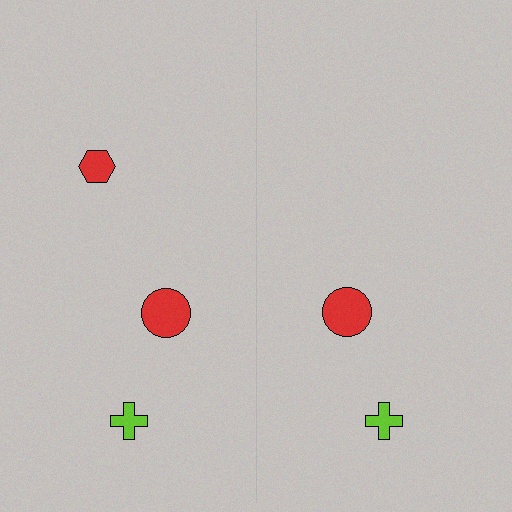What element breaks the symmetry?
A red hexagon is missing from the right side.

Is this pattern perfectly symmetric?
No, the pattern is not perfectly symmetric. A red hexagon is missing from the right side.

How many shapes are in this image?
There are 5 shapes in this image.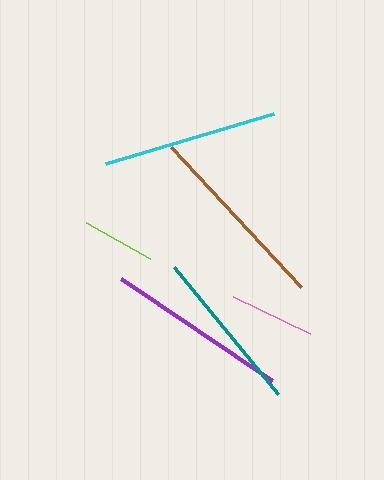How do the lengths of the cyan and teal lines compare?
The cyan and teal lines are approximately the same length.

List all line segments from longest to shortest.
From longest to shortest: brown, purple, cyan, teal, pink, lime.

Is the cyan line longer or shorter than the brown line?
The brown line is longer than the cyan line.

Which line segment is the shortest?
The lime line is the shortest at approximately 73 pixels.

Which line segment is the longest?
The brown line is the longest at approximately 191 pixels.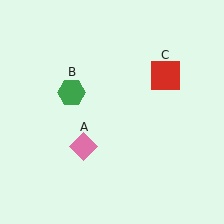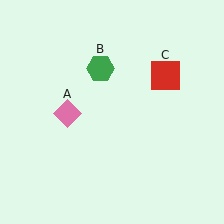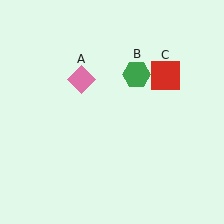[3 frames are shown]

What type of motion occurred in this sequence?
The pink diamond (object A), green hexagon (object B) rotated clockwise around the center of the scene.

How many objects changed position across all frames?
2 objects changed position: pink diamond (object A), green hexagon (object B).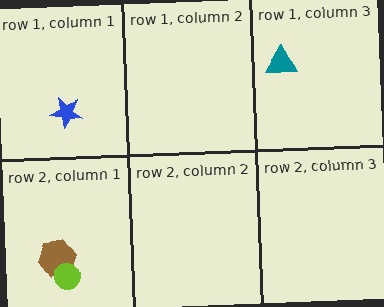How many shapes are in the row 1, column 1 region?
1.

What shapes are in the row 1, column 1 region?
The blue star.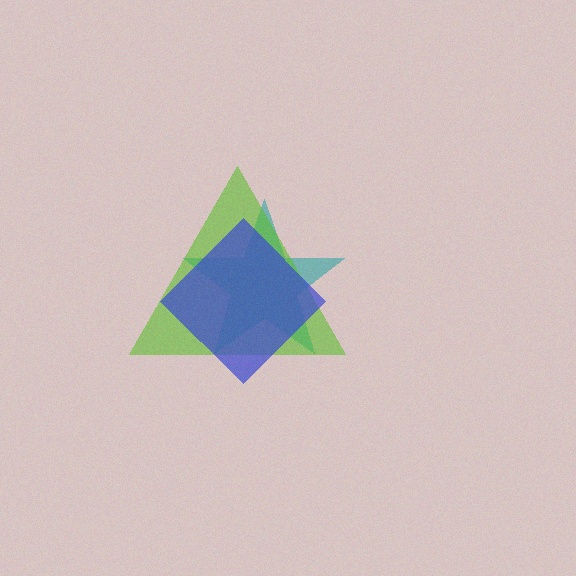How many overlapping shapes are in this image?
There are 3 overlapping shapes in the image.